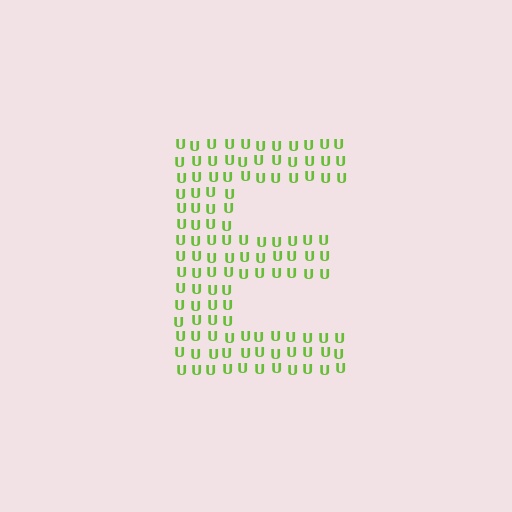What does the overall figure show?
The overall figure shows the letter E.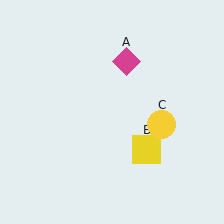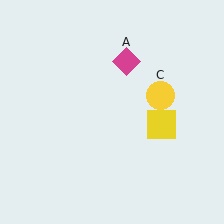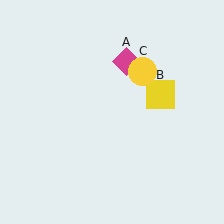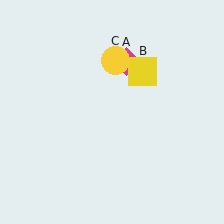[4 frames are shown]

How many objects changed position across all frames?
2 objects changed position: yellow square (object B), yellow circle (object C).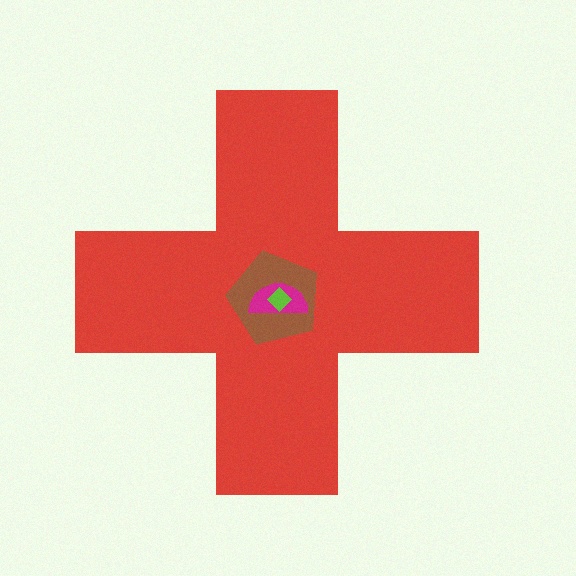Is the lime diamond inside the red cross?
Yes.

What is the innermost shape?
The lime diamond.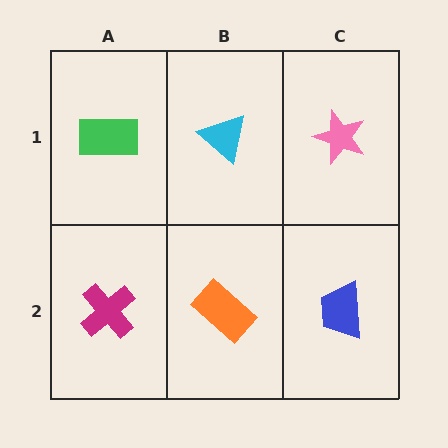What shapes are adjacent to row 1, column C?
A blue trapezoid (row 2, column C), a cyan triangle (row 1, column B).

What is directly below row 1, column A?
A magenta cross.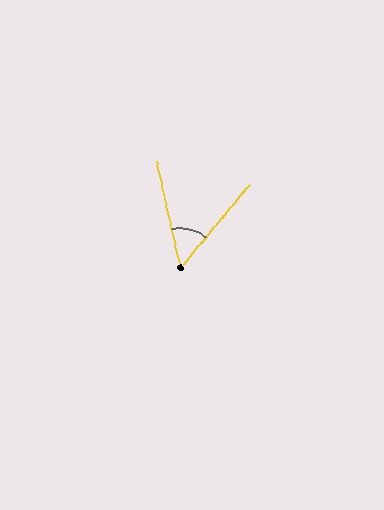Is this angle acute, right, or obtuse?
It is acute.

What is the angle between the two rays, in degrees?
Approximately 52 degrees.